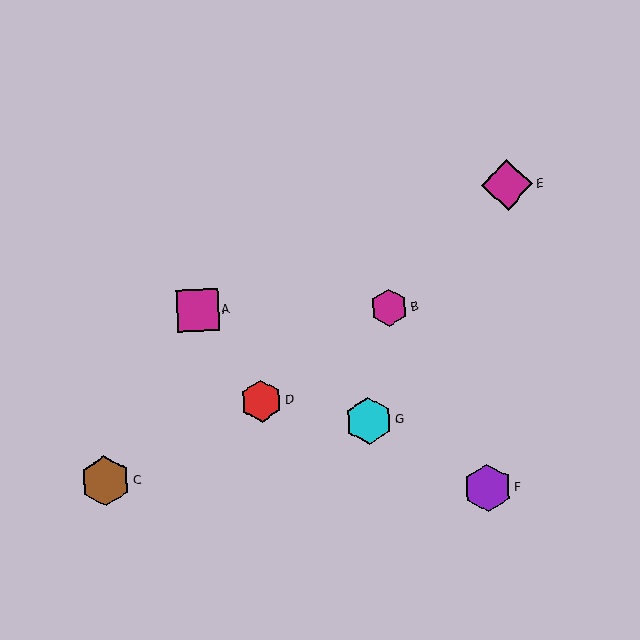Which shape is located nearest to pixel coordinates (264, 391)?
The red hexagon (labeled D) at (261, 401) is nearest to that location.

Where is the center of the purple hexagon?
The center of the purple hexagon is at (488, 488).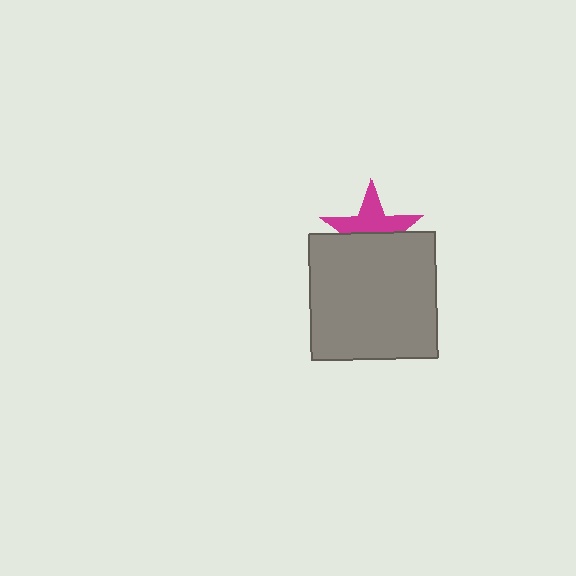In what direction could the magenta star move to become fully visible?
The magenta star could move up. That would shift it out from behind the gray square entirely.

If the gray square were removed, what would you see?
You would see the complete magenta star.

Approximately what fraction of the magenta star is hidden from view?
Roughly 49% of the magenta star is hidden behind the gray square.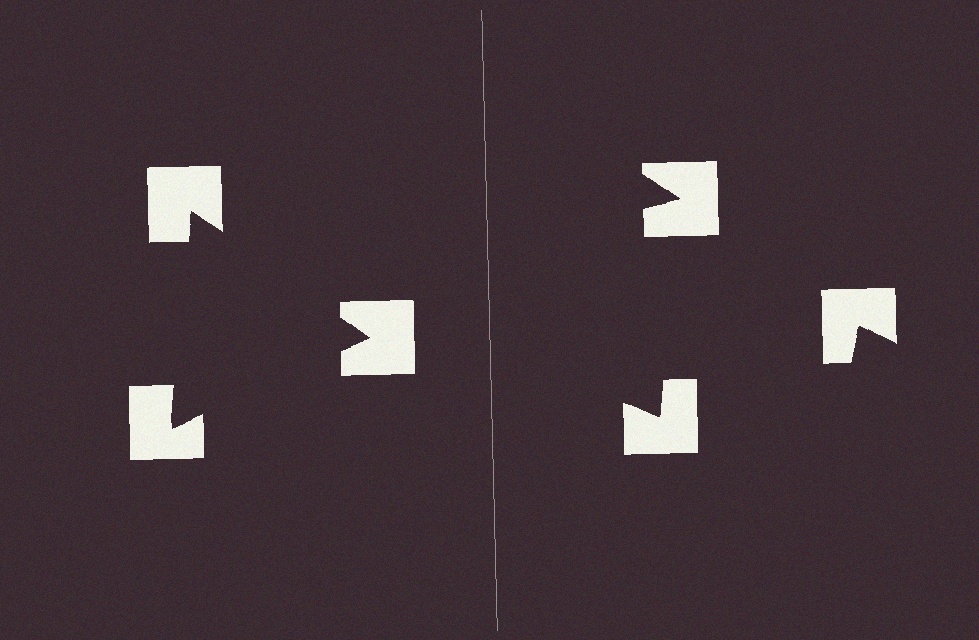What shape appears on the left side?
An illusory triangle.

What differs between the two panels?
The notched squares are positioned identically on both sides; only the wedge orientations differ. On the left they align to a triangle; on the right they are misaligned.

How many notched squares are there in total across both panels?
6 — 3 on each side.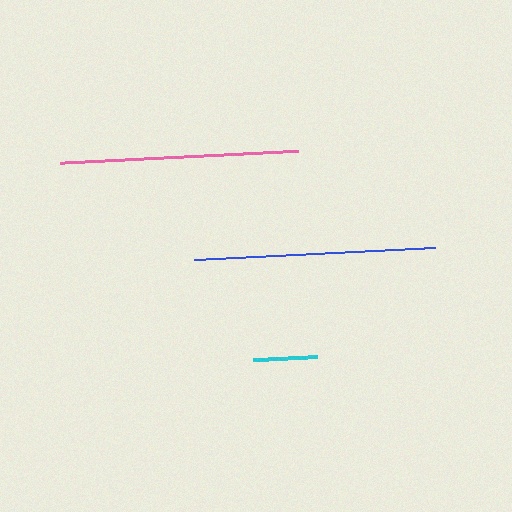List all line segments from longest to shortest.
From longest to shortest: blue, pink, cyan.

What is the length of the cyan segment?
The cyan segment is approximately 64 pixels long.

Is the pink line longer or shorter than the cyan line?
The pink line is longer than the cyan line.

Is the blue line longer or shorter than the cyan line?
The blue line is longer than the cyan line.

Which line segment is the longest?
The blue line is the longest at approximately 241 pixels.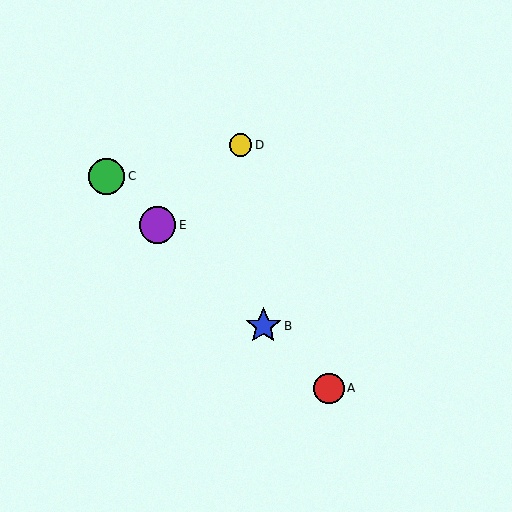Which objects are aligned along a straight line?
Objects A, B, C, E are aligned along a straight line.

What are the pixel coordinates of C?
Object C is at (107, 176).